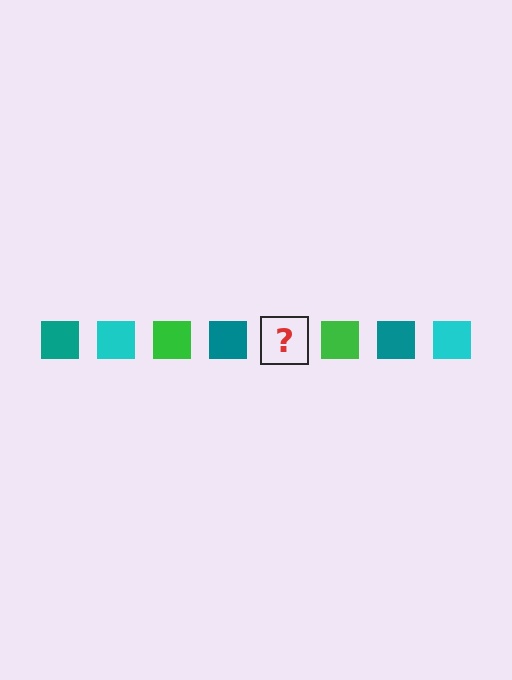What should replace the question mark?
The question mark should be replaced with a cyan square.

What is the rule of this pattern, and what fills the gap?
The rule is that the pattern cycles through teal, cyan, green squares. The gap should be filled with a cyan square.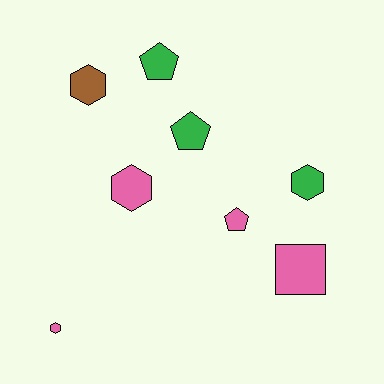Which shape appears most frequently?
Hexagon, with 4 objects.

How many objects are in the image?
There are 8 objects.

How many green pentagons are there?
There are 2 green pentagons.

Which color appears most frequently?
Pink, with 4 objects.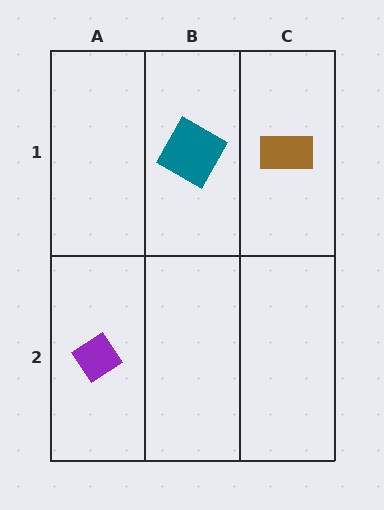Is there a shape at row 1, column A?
No, that cell is empty.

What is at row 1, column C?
A brown rectangle.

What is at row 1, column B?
A teal square.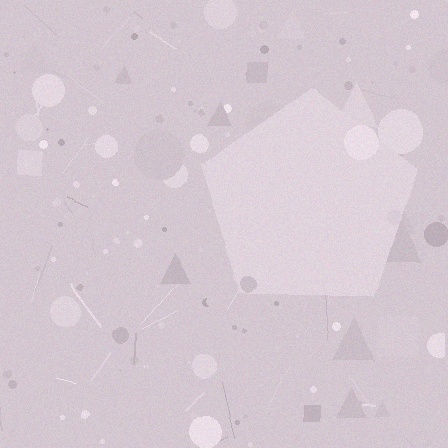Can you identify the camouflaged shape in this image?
The camouflaged shape is a pentagon.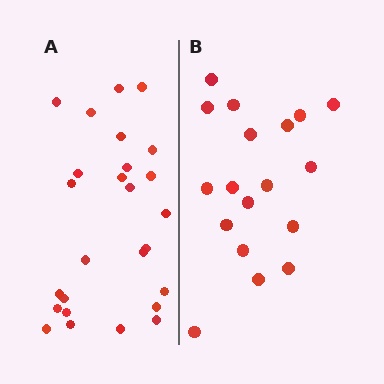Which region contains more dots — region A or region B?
Region A (the left region) has more dots.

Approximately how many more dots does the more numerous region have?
Region A has roughly 8 or so more dots than region B.